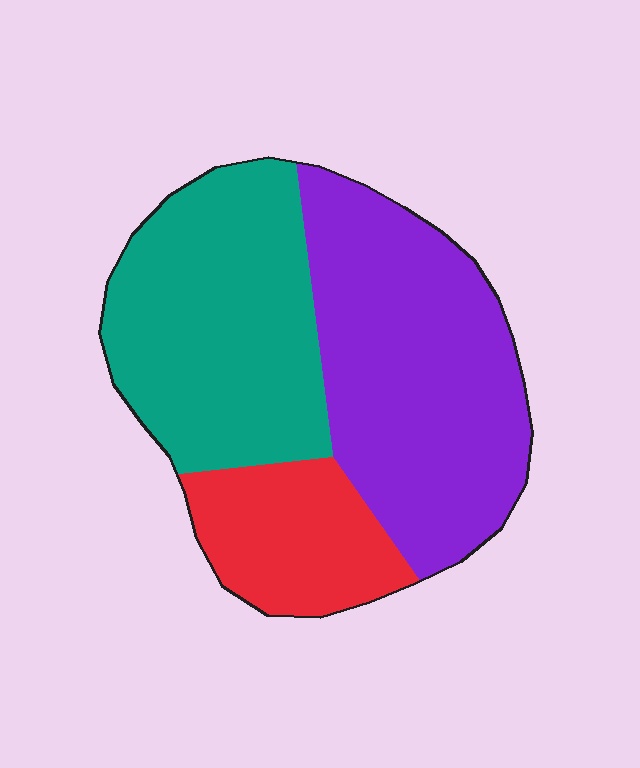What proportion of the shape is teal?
Teal covers about 40% of the shape.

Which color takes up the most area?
Purple, at roughly 45%.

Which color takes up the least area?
Red, at roughly 20%.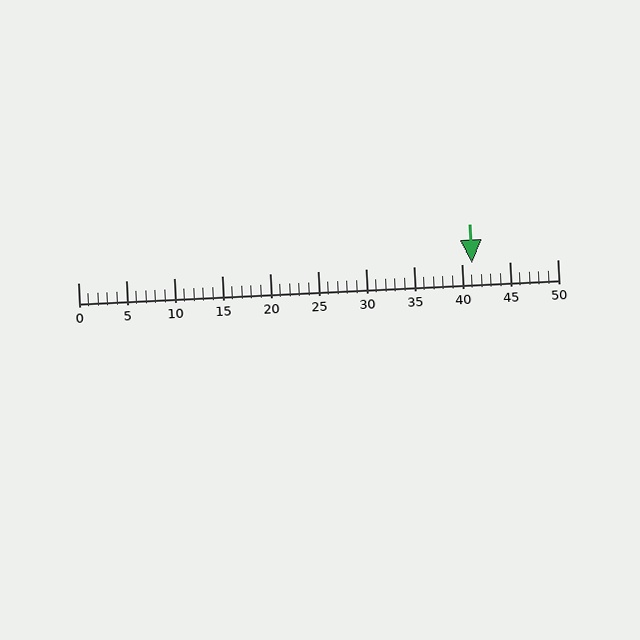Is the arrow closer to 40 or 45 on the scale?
The arrow is closer to 40.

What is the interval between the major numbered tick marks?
The major tick marks are spaced 5 units apart.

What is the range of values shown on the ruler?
The ruler shows values from 0 to 50.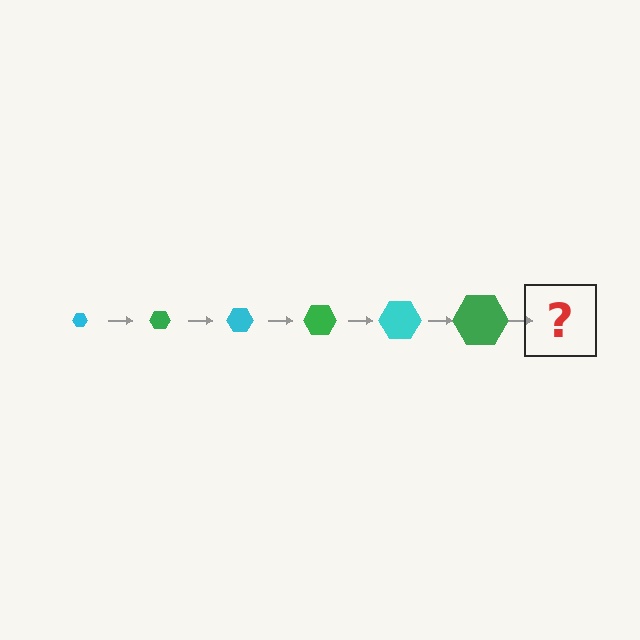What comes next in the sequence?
The next element should be a cyan hexagon, larger than the previous one.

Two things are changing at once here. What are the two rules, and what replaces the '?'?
The two rules are that the hexagon grows larger each step and the color cycles through cyan and green. The '?' should be a cyan hexagon, larger than the previous one.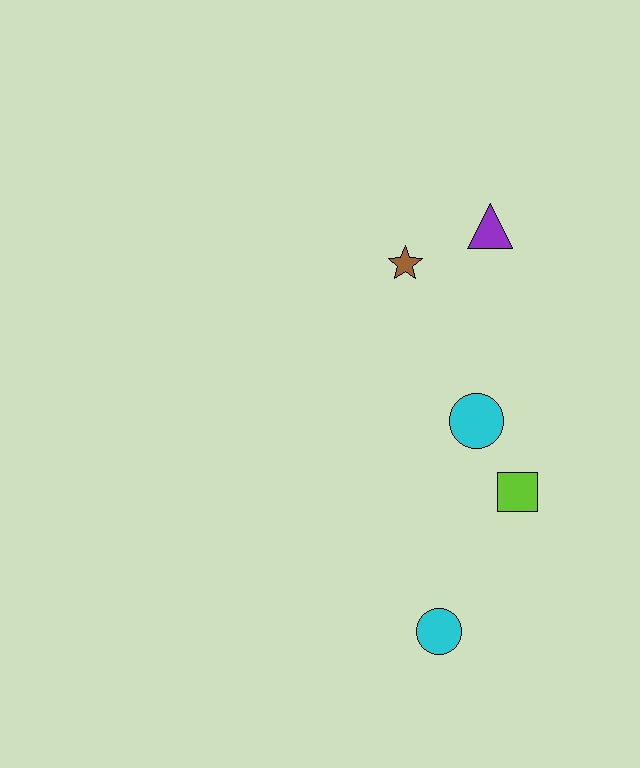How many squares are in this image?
There is 1 square.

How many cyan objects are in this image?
There are 2 cyan objects.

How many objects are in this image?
There are 5 objects.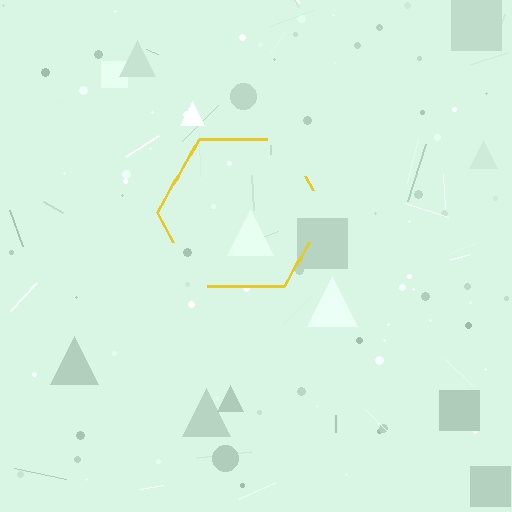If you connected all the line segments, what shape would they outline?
They would outline a hexagon.